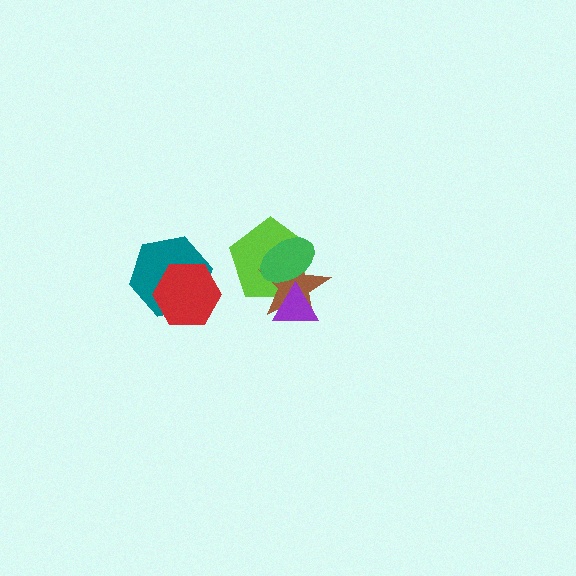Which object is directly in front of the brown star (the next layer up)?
The purple triangle is directly in front of the brown star.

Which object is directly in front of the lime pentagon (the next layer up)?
The brown star is directly in front of the lime pentagon.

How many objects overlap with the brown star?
3 objects overlap with the brown star.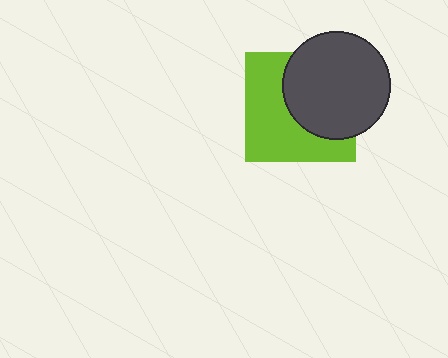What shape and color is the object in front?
The object in front is a dark gray circle.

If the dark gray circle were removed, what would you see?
You would see the complete lime square.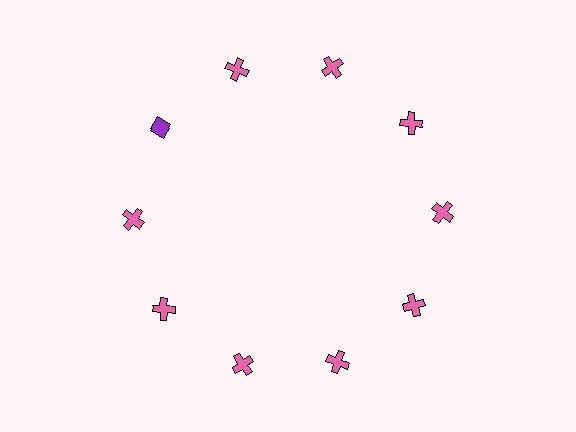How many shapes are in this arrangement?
There are 10 shapes arranged in a ring pattern.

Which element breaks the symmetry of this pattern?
The purple diamond at roughly the 10 o'clock position breaks the symmetry. All other shapes are pink crosses.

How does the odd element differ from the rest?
It differs in both color (purple instead of pink) and shape (diamond instead of cross).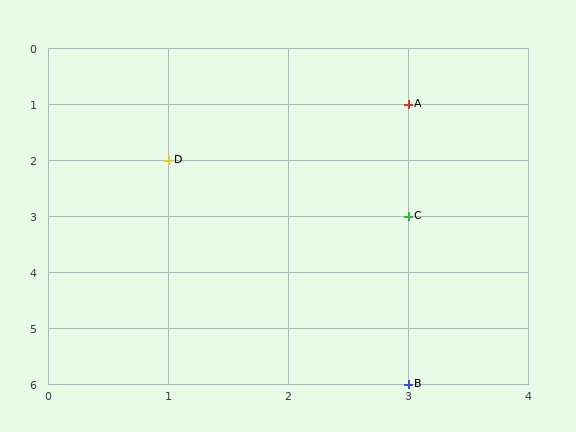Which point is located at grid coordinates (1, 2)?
Point D is at (1, 2).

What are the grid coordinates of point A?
Point A is at grid coordinates (3, 1).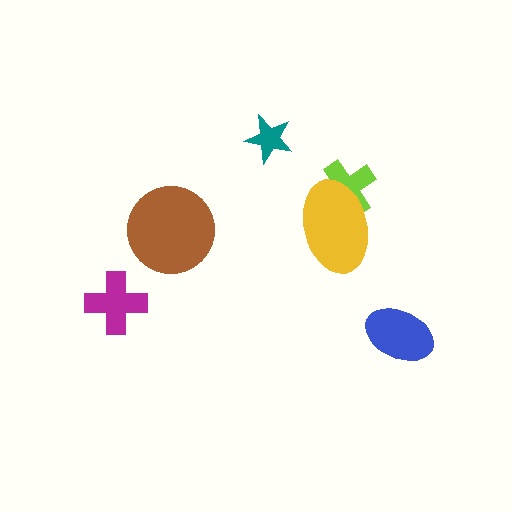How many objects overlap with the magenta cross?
0 objects overlap with the magenta cross.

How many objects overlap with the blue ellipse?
0 objects overlap with the blue ellipse.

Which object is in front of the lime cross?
The yellow ellipse is in front of the lime cross.